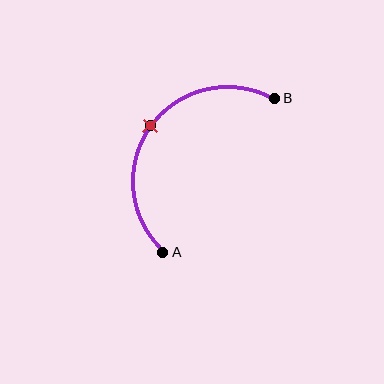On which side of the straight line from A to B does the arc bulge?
The arc bulges above and to the left of the straight line connecting A and B.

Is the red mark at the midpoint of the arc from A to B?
Yes. The red mark lies on the arc at equal arc-length from both A and B — it is the arc midpoint.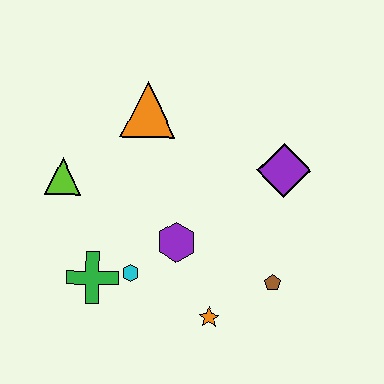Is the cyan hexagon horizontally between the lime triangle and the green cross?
No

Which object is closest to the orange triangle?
The lime triangle is closest to the orange triangle.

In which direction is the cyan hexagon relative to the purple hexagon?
The cyan hexagon is to the left of the purple hexagon.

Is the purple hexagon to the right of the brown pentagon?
No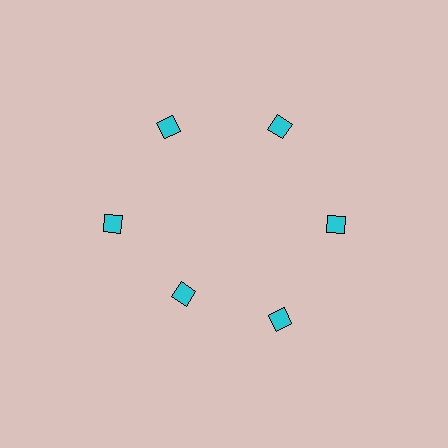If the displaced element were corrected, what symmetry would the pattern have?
It would have 6-fold rotational symmetry — the pattern would map onto itself every 60 degrees.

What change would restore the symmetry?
The symmetry would be restored by moving it outward, back onto the ring so that all 6 diamonds sit at equal angles and equal distance from the center.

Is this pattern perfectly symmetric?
No. The 6 cyan diamonds are arranged in a ring, but one element near the 7 o'clock position is pulled inward toward the center, breaking the 6-fold rotational symmetry.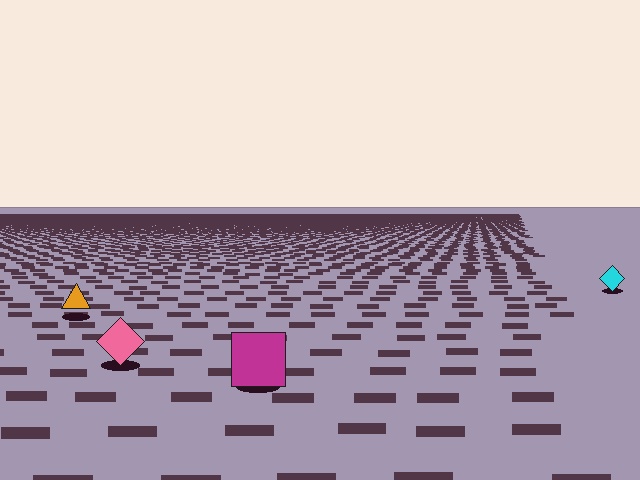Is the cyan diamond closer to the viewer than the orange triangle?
No. The orange triangle is closer — you can tell from the texture gradient: the ground texture is coarser near it.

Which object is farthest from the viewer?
The cyan diamond is farthest from the viewer. It appears smaller and the ground texture around it is denser.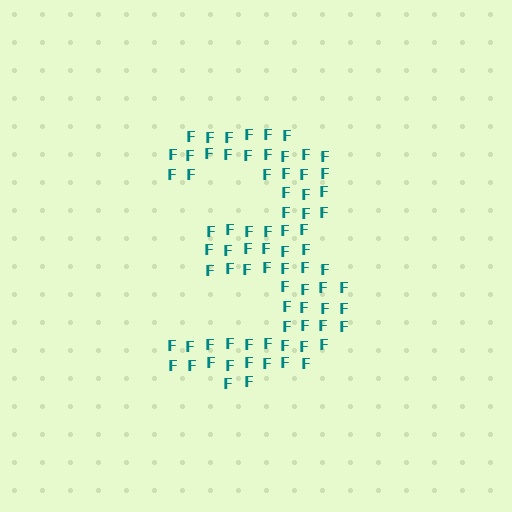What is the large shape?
The large shape is the digit 3.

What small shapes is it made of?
It is made of small letter F's.